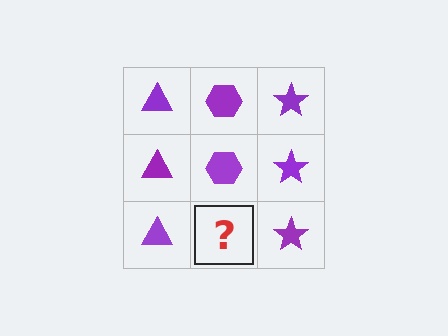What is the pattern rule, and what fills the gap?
The rule is that each column has a consistent shape. The gap should be filled with a purple hexagon.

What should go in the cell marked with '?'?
The missing cell should contain a purple hexagon.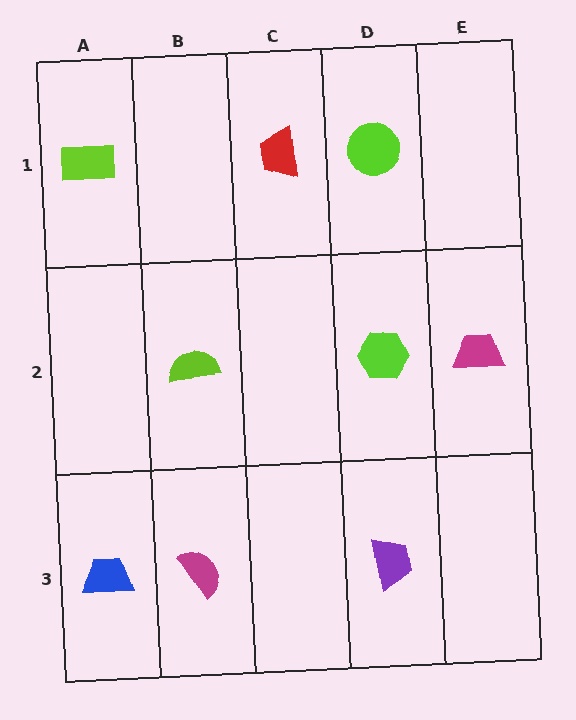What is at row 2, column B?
A lime semicircle.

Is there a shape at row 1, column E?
No, that cell is empty.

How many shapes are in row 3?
3 shapes.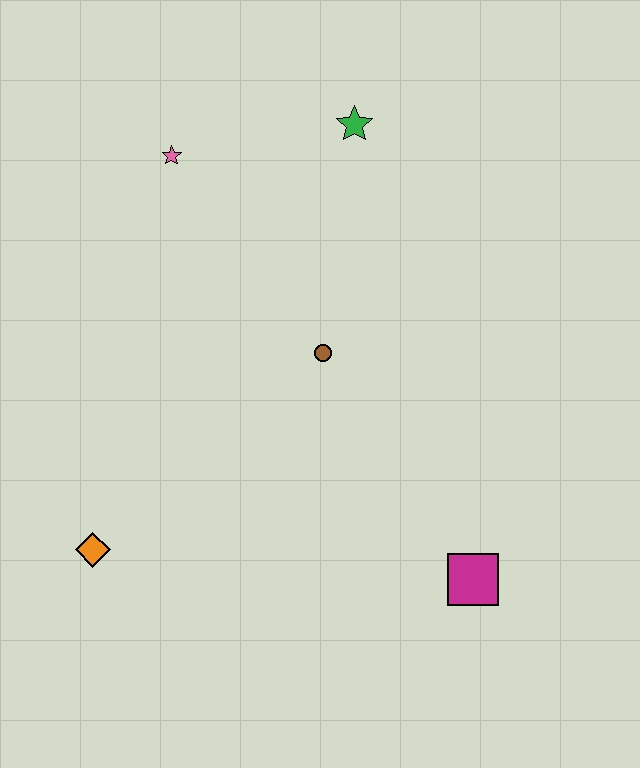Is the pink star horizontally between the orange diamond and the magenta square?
Yes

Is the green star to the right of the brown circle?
Yes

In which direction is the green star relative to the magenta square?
The green star is above the magenta square.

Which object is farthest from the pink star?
The magenta square is farthest from the pink star.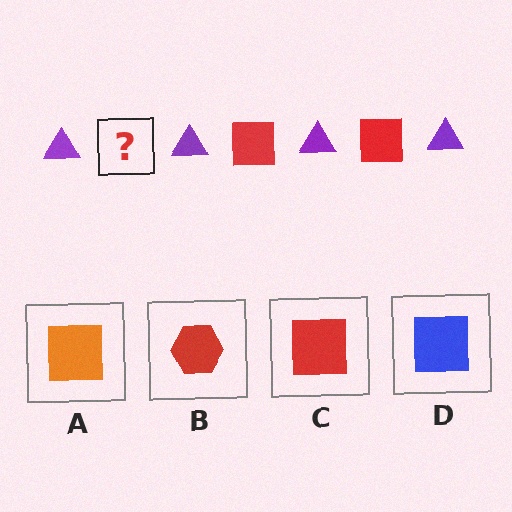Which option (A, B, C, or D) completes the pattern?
C.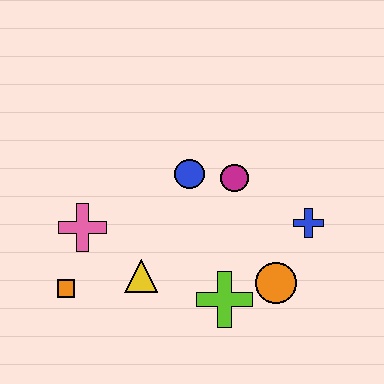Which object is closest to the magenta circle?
The blue circle is closest to the magenta circle.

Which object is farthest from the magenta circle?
The orange square is farthest from the magenta circle.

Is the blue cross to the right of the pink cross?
Yes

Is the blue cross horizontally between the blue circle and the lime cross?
No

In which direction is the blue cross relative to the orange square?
The blue cross is to the right of the orange square.